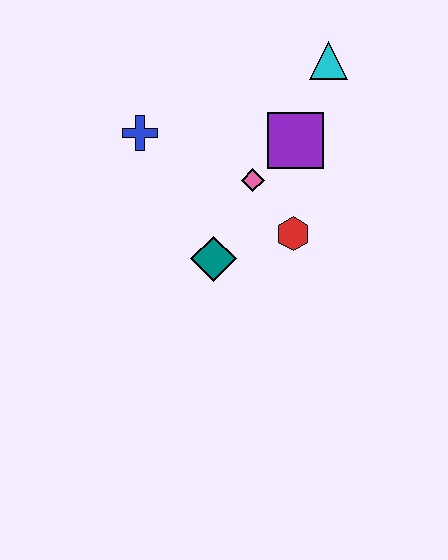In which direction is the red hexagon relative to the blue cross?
The red hexagon is to the right of the blue cross.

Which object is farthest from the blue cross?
The cyan triangle is farthest from the blue cross.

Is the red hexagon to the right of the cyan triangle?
No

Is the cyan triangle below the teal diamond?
No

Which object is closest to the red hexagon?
The pink diamond is closest to the red hexagon.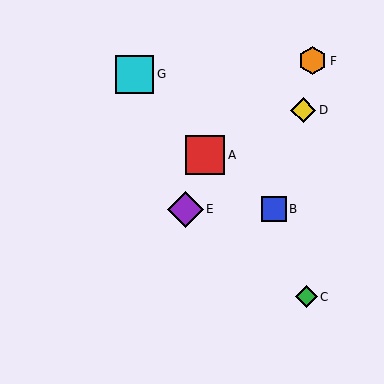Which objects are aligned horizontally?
Objects B, E are aligned horizontally.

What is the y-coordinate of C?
Object C is at y≈297.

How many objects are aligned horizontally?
2 objects (B, E) are aligned horizontally.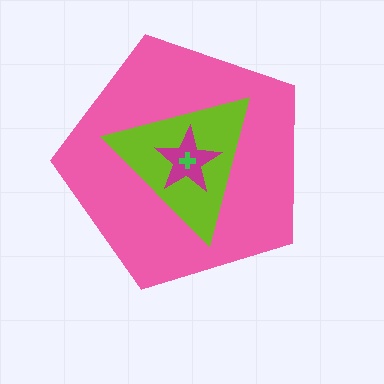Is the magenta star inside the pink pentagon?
Yes.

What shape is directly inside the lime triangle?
The magenta star.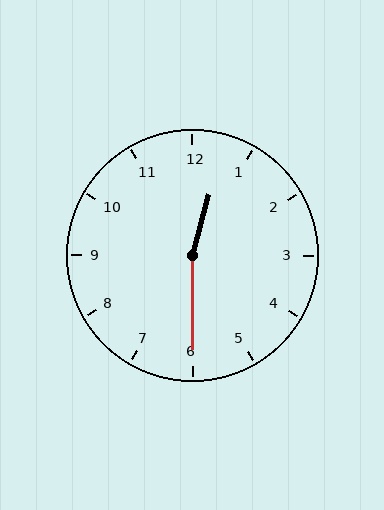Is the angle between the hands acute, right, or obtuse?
It is obtuse.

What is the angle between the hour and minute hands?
Approximately 165 degrees.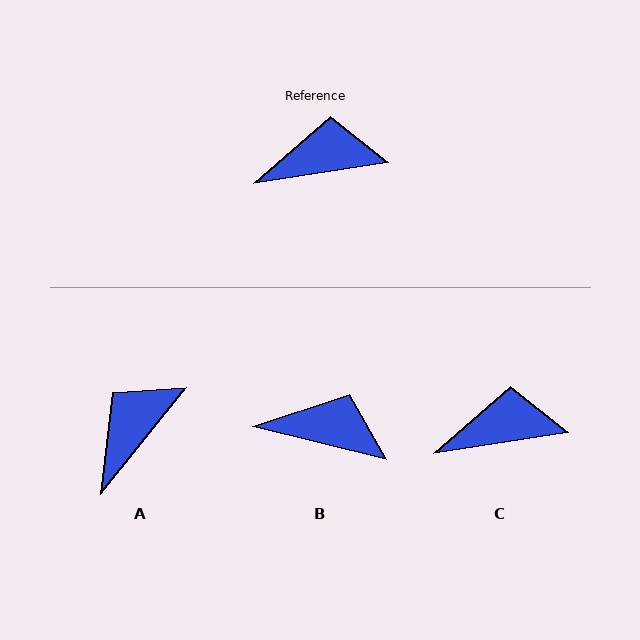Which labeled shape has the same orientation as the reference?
C.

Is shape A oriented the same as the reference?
No, it is off by about 42 degrees.